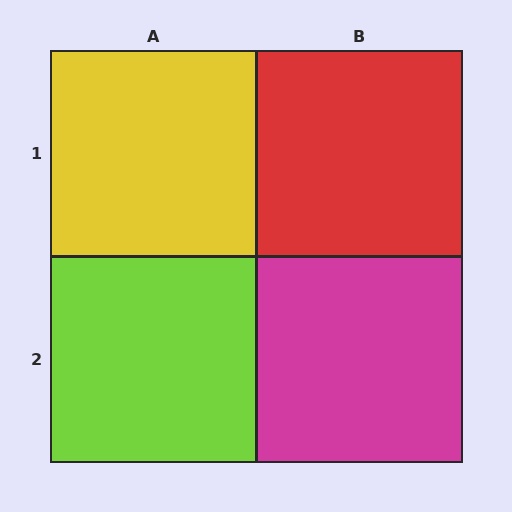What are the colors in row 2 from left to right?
Lime, magenta.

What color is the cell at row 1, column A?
Yellow.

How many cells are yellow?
1 cell is yellow.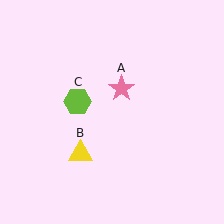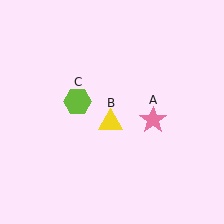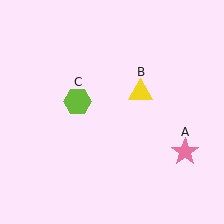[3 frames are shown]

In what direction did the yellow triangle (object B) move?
The yellow triangle (object B) moved up and to the right.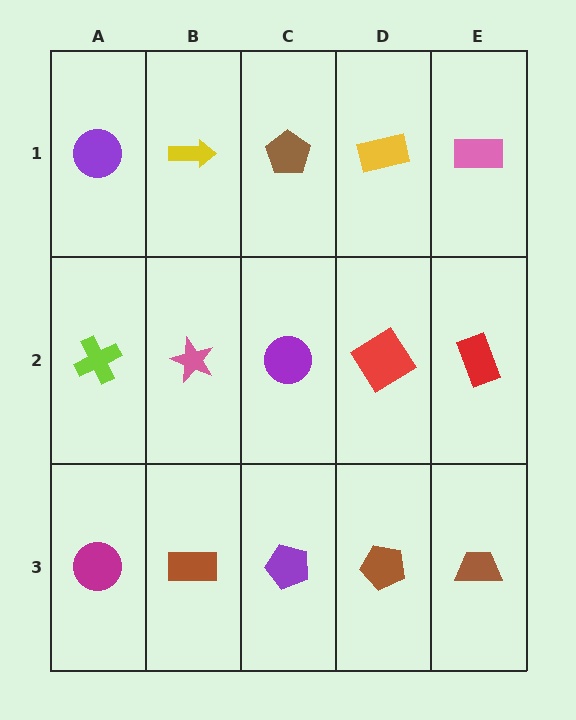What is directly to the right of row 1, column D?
A pink rectangle.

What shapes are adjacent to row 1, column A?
A lime cross (row 2, column A), a yellow arrow (row 1, column B).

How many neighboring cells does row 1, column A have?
2.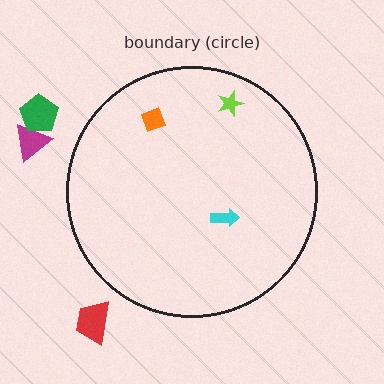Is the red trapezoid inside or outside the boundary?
Outside.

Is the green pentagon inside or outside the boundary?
Outside.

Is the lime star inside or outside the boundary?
Inside.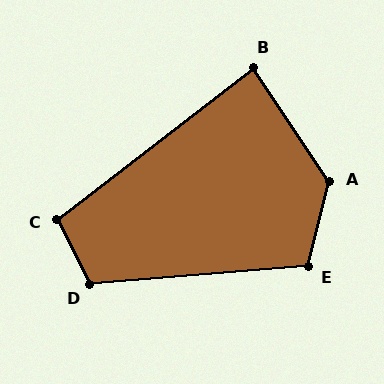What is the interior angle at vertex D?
Approximately 112 degrees (obtuse).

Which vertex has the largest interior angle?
A, at approximately 132 degrees.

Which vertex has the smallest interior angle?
B, at approximately 87 degrees.